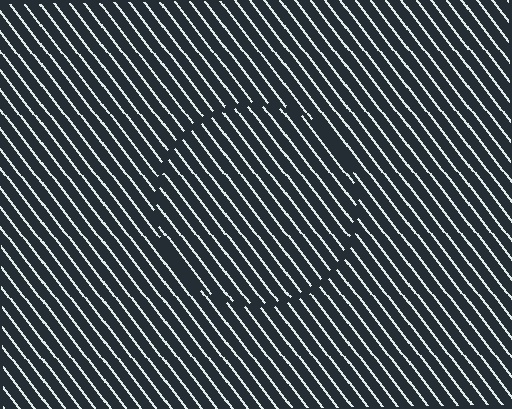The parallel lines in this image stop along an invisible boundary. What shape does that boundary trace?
An illusory circle. The interior of the shape contains the same grating, shifted by half a period — the contour is defined by the phase discontinuity where line-ends from the inner and outer gratings abut.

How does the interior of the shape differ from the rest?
The interior of the shape contains the same grating, shifted by half a period — the contour is defined by the phase discontinuity where line-ends from the inner and outer gratings abut.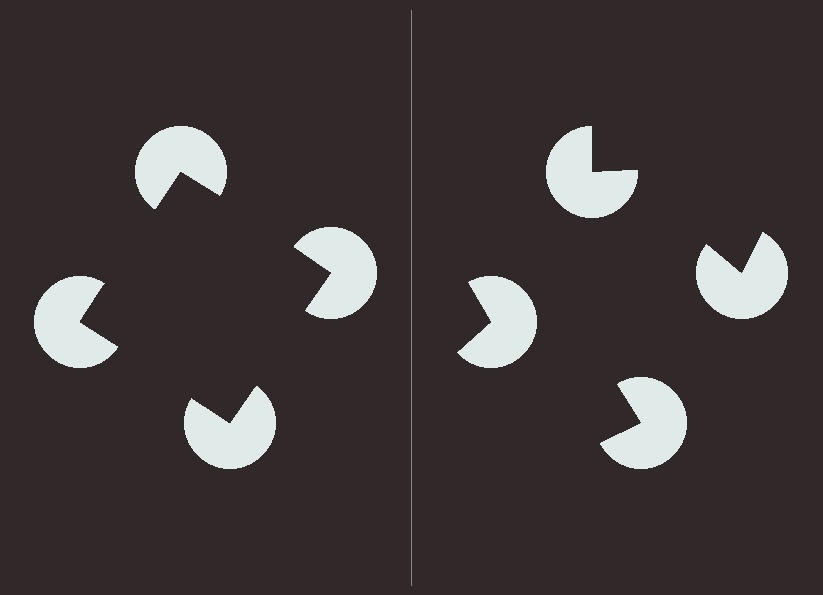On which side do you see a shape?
An illusory square appears on the left side. On the right side the wedge cuts are rotated, so no coherent shape forms.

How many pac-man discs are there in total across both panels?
8 — 4 on each side.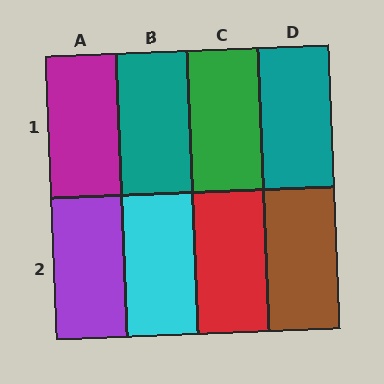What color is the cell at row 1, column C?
Green.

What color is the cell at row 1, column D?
Teal.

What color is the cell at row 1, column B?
Teal.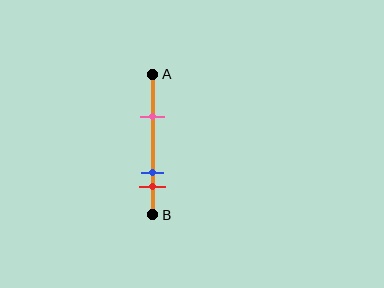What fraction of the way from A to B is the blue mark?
The blue mark is approximately 70% (0.7) of the way from A to B.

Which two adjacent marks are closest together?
The blue and red marks are the closest adjacent pair.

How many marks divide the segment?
There are 3 marks dividing the segment.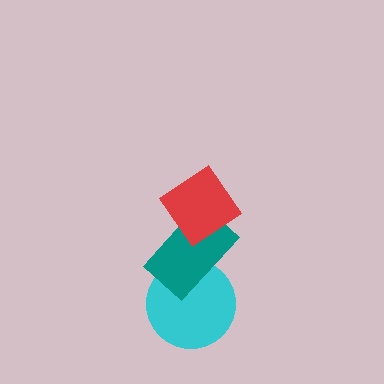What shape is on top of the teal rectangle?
The red diamond is on top of the teal rectangle.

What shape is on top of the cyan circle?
The teal rectangle is on top of the cyan circle.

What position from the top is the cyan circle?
The cyan circle is 3rd from the top.